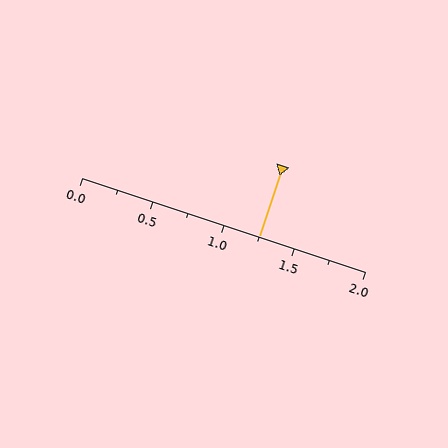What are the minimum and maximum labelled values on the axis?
The axis runs from 0.0 to 2.0.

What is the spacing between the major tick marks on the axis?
The major ticks are spaced 0.5 apart.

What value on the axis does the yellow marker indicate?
The marker indicates approximately 1.25.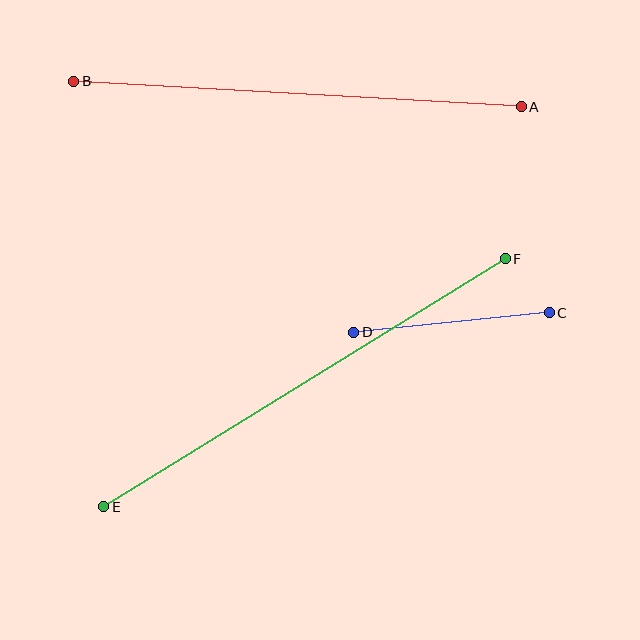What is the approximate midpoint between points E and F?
The midpoint is at approximately (305, 383) pixels.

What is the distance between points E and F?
The distance is approximately 472 pixels.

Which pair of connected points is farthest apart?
Points E and F are farthest apart.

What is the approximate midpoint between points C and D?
The midpoint is at approximately (452, 322) pixels.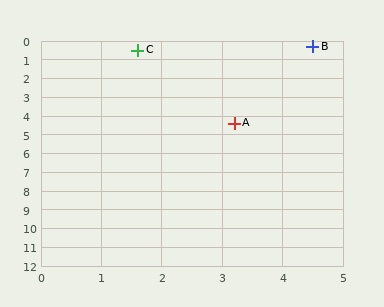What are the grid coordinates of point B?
Point B is at approximately (4.5, 0.3).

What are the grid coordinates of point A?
Point A is at approximately (3.2, 4.4).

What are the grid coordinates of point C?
Point C is at approximately (1.6, 0.5).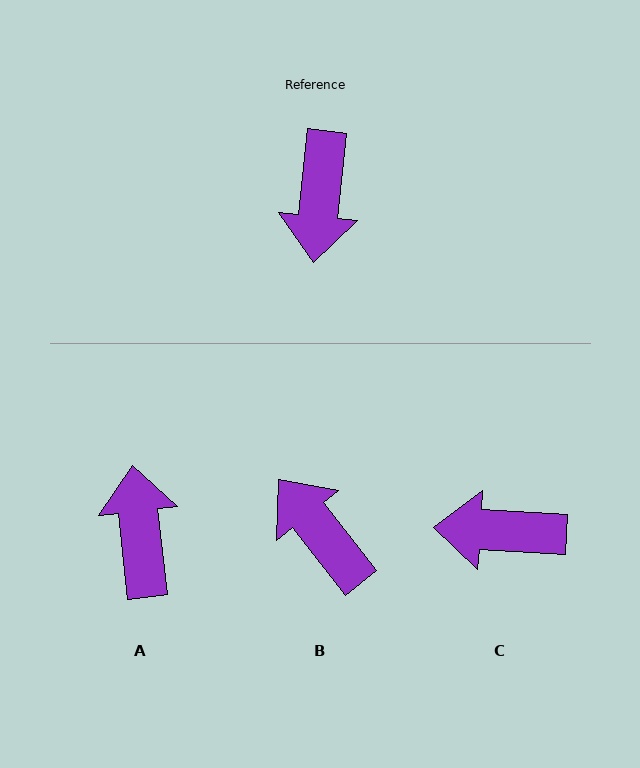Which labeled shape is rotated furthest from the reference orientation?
A, about 168 degrees away.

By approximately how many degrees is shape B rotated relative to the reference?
Approximately 135 degrees clockwise.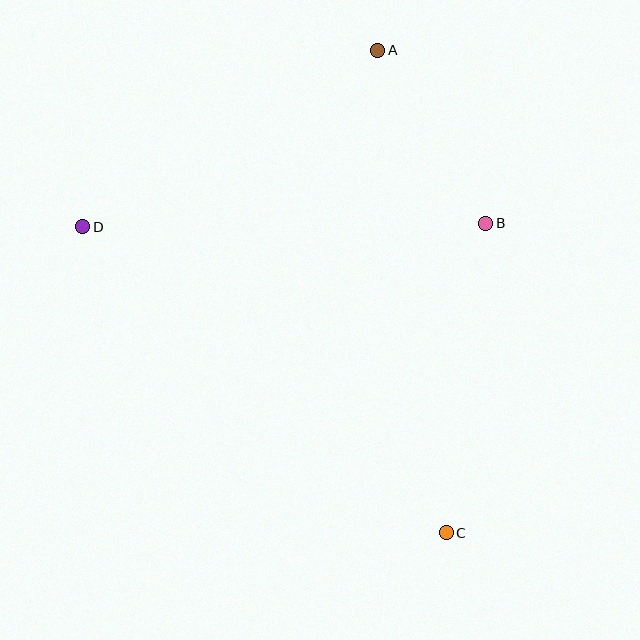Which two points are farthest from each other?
Points A and C are farthest from each other.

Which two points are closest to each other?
Points A and B are closest to each other.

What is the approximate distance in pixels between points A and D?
The distance between A and D is approximately 344 pixels.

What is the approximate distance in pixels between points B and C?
The distance between B and C is approximately 311 pixels.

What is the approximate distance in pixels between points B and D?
The distance between B and D is approximately 403 pixels.